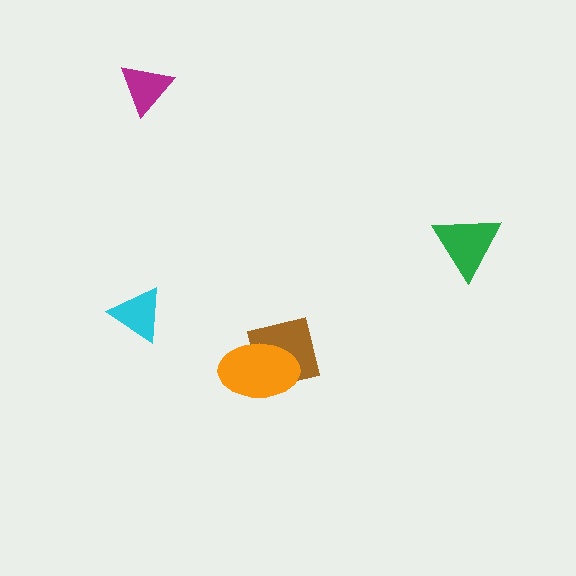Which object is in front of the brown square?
The orange ellipse is in front of the brown square.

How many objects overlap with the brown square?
1 object overlaps with the brown square.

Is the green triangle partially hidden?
No, no other shape covers it.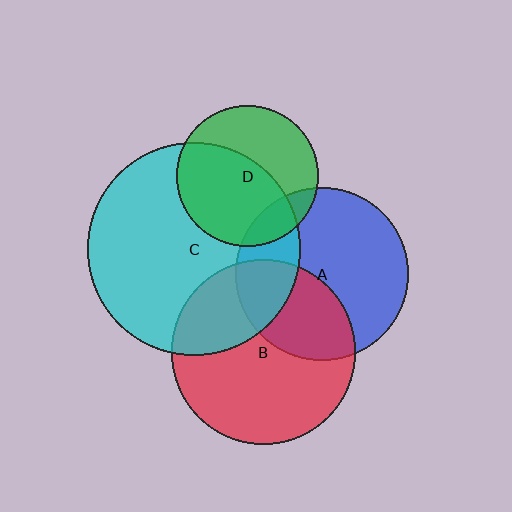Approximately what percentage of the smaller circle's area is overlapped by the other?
Approximately 35%.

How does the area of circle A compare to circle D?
Approximately 1.5 times.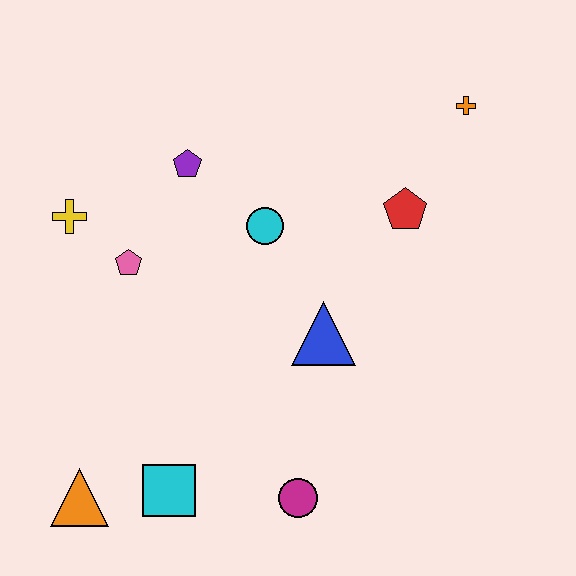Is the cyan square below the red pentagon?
Yes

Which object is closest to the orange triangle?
The cyan square is closest to the orange triangle.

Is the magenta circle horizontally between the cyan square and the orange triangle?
No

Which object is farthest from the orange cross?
The orange triangle is farthest from the orange cross.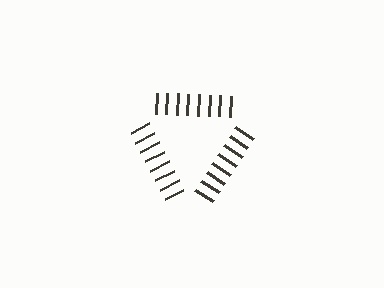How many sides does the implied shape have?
3 sides — the line-ends trace a triangle.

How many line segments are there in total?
24 — 8 along each of the 3 edges.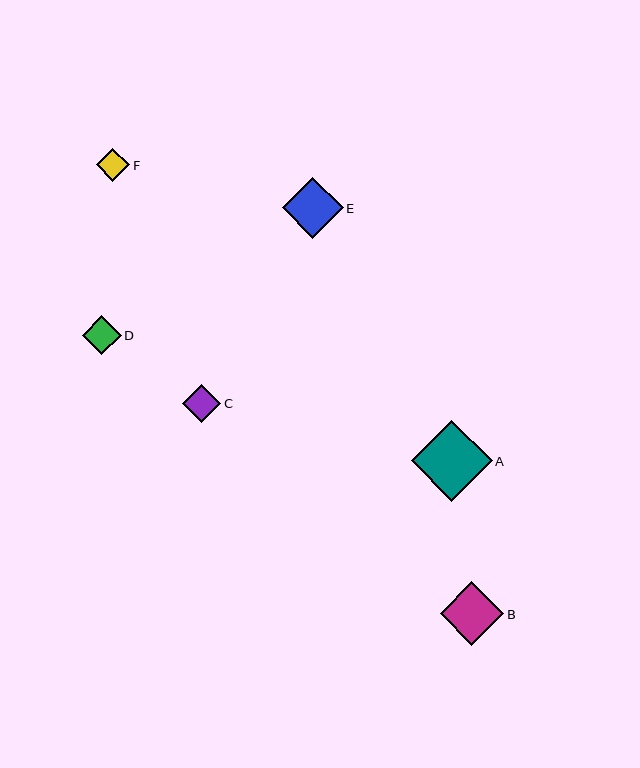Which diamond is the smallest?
Diamond F is the smallest with a size of approximately 34 pixels.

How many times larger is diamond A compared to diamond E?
Diamond A is approximately 1.3 times the size of diamond E.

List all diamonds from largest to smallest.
From largest to smallest: A, B, E, D, C, F.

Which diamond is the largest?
Diamond A is the largest with a size of approximately 81 pixels.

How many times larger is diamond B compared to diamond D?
Diamond B is approximately 1.6 times the size of diamond D.